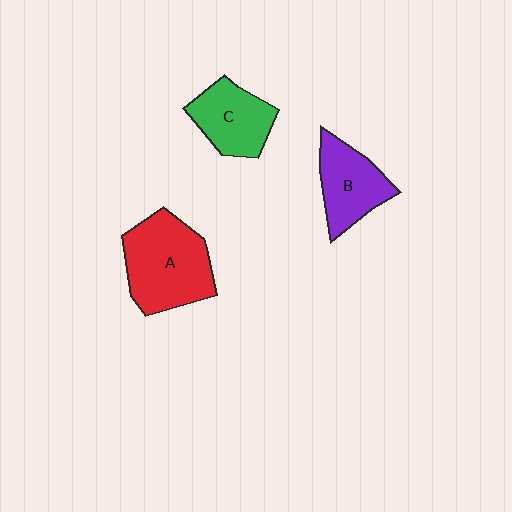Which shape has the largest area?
Shape A (red).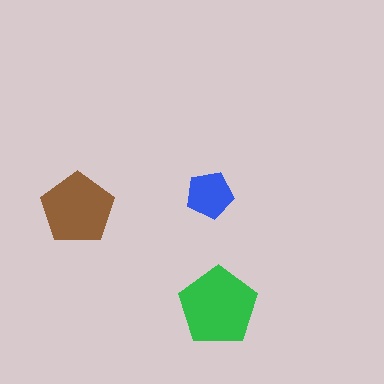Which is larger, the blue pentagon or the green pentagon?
The green one.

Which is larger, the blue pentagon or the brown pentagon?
The brown one.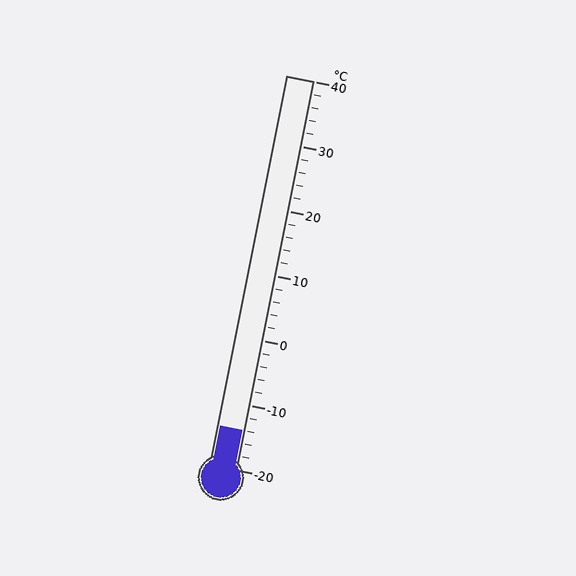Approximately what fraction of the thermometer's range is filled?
The thermometer is filled to approximately 10% of its range.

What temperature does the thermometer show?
The thermometer shows approximately -14°C.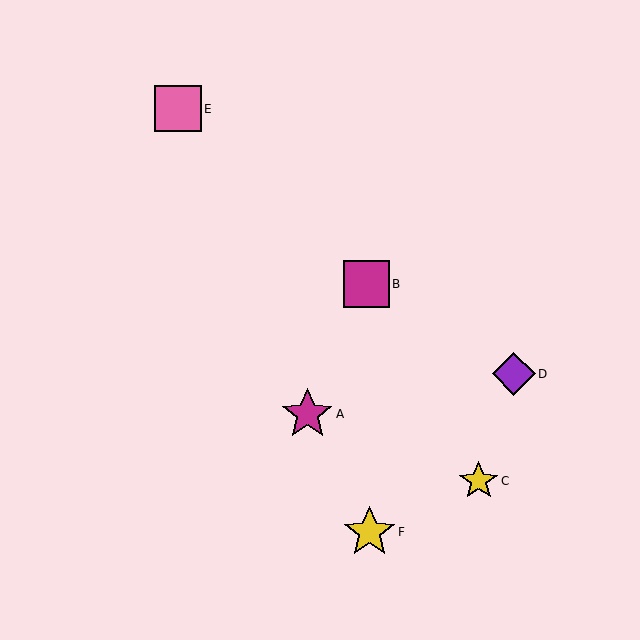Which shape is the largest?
The yellow star (labeled F) is the largest.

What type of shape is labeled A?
Shape A is a magenta star.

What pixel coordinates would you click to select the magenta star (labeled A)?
Click at (307, 414) to select the magenta star A.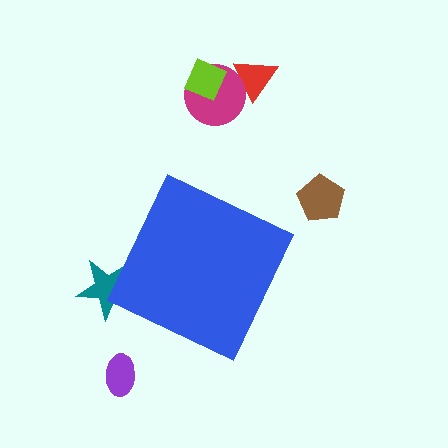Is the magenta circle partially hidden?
No, the magenta circle is fully visible.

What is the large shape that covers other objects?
A blue diamond.